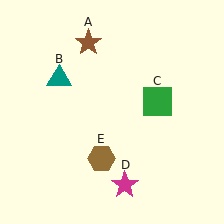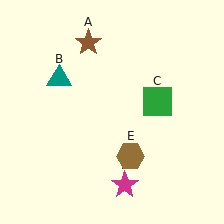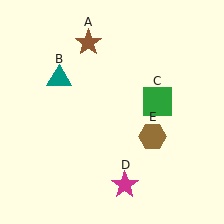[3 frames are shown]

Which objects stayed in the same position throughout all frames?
Brown star (object A) and teal triangle (object B) and green square (object C) and magenta star (object D) remained stationary.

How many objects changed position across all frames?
1 object changed position: brown hexagon (object E).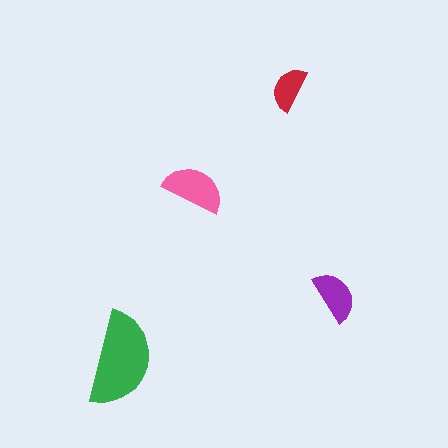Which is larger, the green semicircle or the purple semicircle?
The green one.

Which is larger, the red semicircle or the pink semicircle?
The pink one.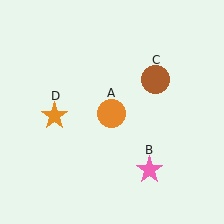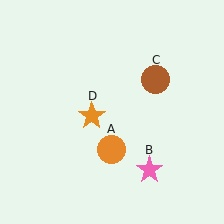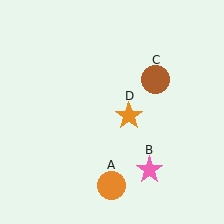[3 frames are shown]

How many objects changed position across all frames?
2 objects changed position: orange circle (object A), orange star (object D).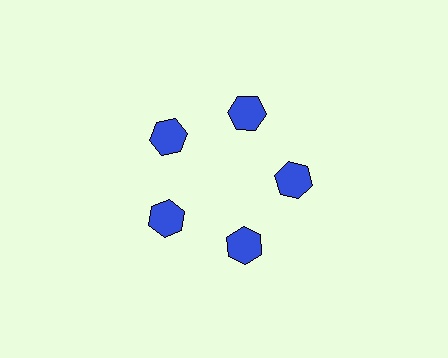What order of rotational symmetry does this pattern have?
This pattern has 5-fold rotational symmetry.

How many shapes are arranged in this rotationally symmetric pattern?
There are 5 shapes, arranged in 5 groups of 1.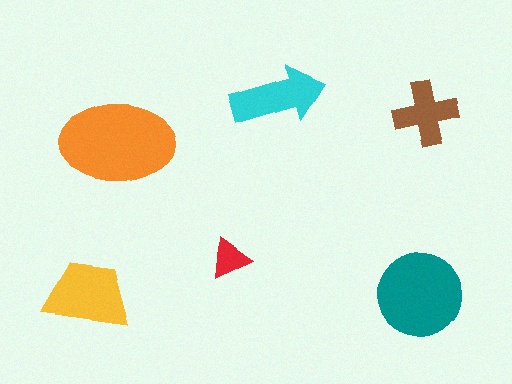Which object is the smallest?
The red triangle.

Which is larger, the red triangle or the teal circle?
The teal circle.